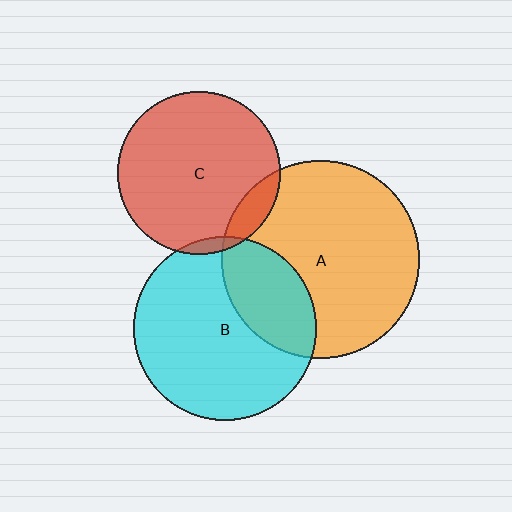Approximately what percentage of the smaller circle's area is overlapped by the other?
Approximately 5%.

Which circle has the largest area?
Circle A (orange).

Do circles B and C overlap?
Yes.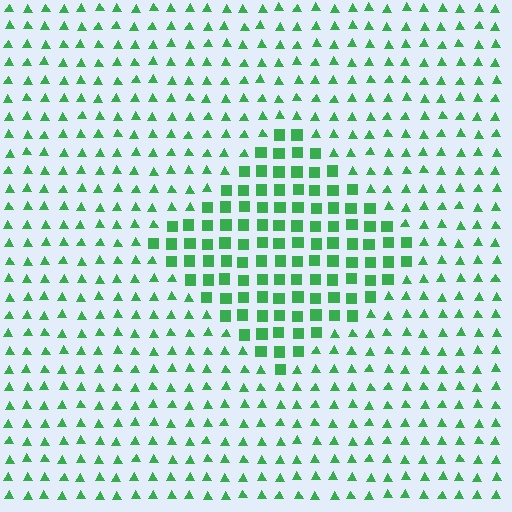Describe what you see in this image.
The image is filled with small green elements arranged in a uniform grid. A diamond-shaped region contains squares, while the surrounding area contains triangles. The boundary is defined purely by the change in element shape.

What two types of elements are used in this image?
The image uses squares inside the diamond region and triangles outside it.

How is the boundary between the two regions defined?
The boundary is defined by a change in element shape: squares inside vs. triangles outside. All elements share the same color and spacing.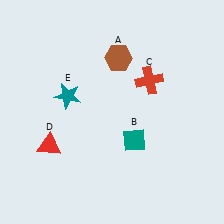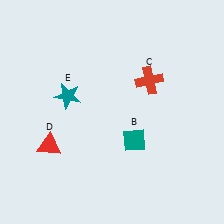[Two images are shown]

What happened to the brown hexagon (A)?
The brown hexagon (A) was removed in Image 2. It was in the top-right area of Image 1.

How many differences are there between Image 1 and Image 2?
There is 1 difference between the two images.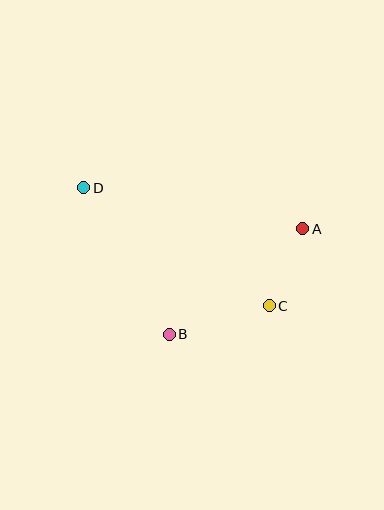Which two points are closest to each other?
Points A and C are closest to each other.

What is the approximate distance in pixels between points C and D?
The distance between C and D is approximately 220 pixels.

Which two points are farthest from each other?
Points A and D are farthest from each other.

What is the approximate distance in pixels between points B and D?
The distance between B and D is approximately 169 pixels.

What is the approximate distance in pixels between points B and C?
The distance between B and C is approximately 104 pixels.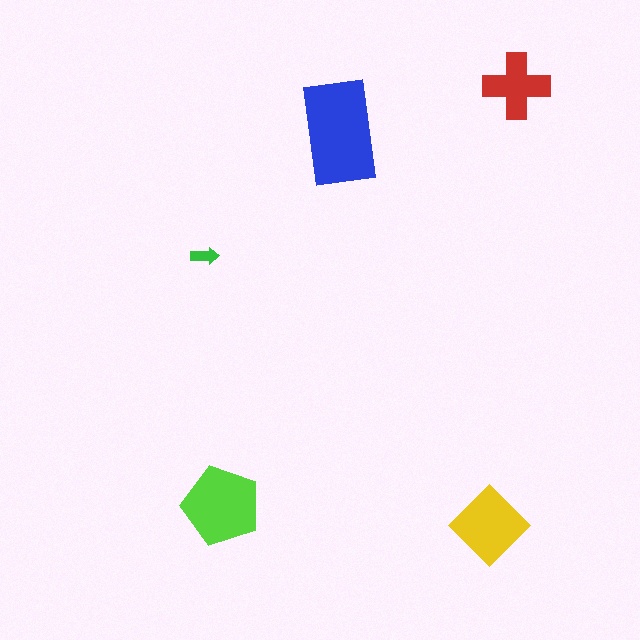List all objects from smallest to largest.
The green arrow, the red cross, the yellow diamond, the lime pentagon, the blue rectangle.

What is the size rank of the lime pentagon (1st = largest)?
2nd.